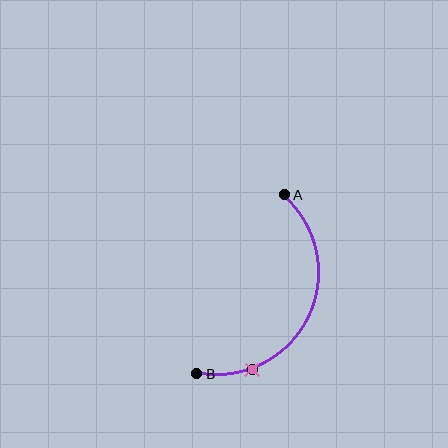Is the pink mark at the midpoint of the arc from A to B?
No. The pink mark lies on the arc but is closer to endpoint B. The arc midpoint would be at the point on the curve equidistant along the arc from both A and B.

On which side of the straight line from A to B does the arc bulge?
The arc bulges to the right of the straight line connecting A and B.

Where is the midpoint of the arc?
The arc midpoint is the point on the curve farthest from the straight line joining A and B. It sits to the right of that line.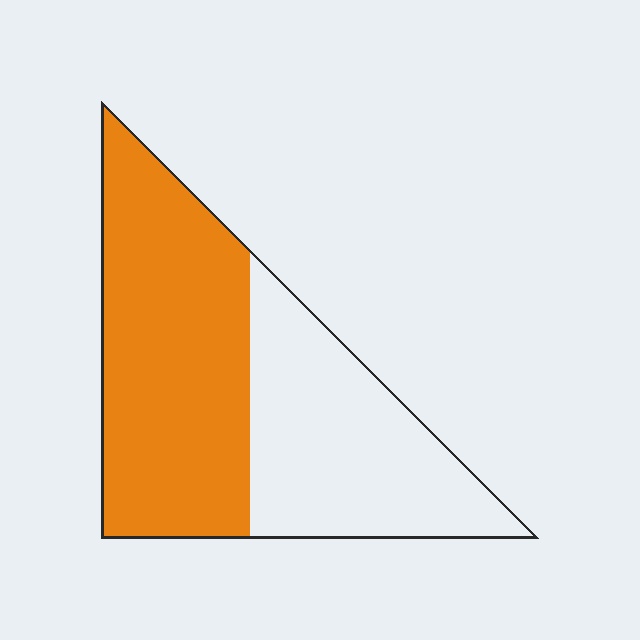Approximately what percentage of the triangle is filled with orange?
Approximately 55%.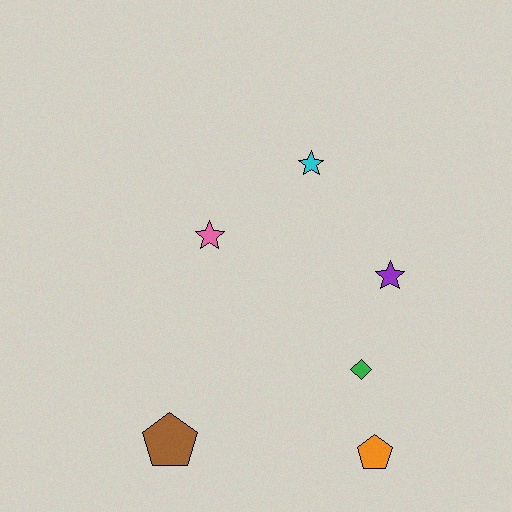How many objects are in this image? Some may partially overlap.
There are 6 objects.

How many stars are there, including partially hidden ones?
There are 3 stars.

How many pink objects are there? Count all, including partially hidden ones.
There is 1 pink object.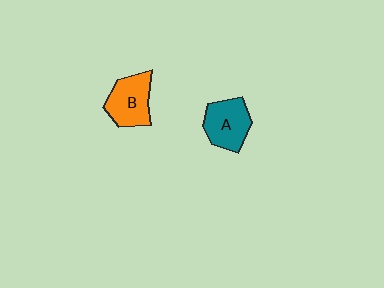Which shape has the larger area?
Shape B (orange).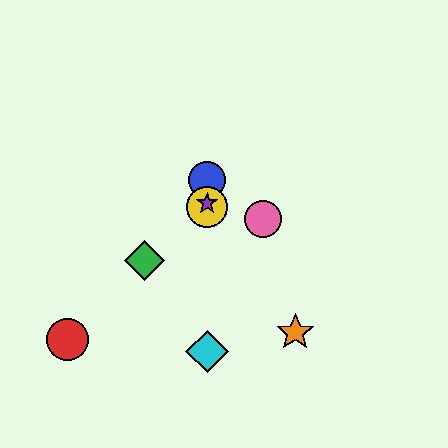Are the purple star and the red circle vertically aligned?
No, the purple star is at x≈207 and the red circle is at x≈68.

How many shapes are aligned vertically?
4 shapes (the blue circle, the yellow circle, the purple star, the cyan diamond) are aligned vertically.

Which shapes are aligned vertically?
The blue circle, the yellow circle, the purple star, the cyan diamond are aligned vertically.